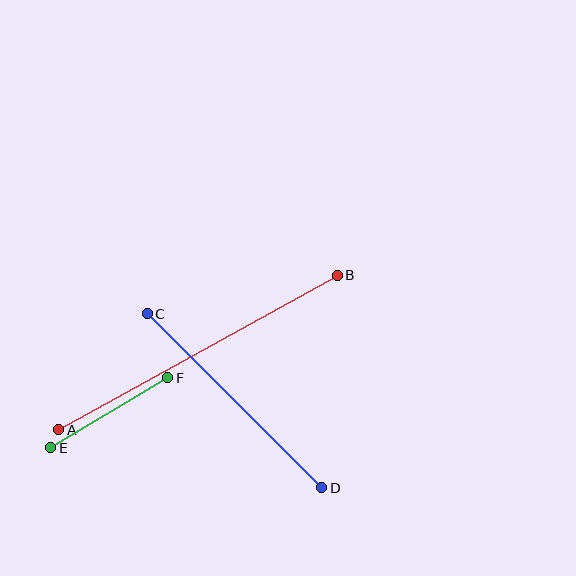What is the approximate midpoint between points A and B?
The midpoint is at approximately (198, 352) pixels.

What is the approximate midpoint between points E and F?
The midpoint is at approximately (109, 413) pixels.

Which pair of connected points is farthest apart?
Points A and B are farthest apart.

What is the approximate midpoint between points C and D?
The midpoint is at approximately (234, 401) pixels.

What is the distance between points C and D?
The distance is approximately 247 pixels.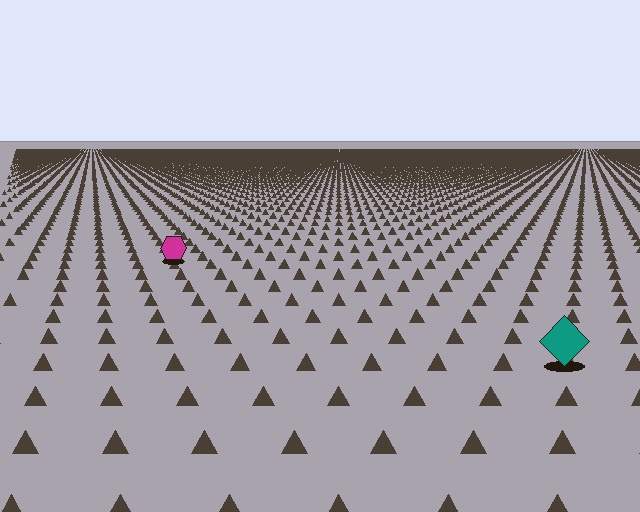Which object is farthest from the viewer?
The magenta hexagon is farthest from the viewer. It appears smaller and the ground texture around it is denser.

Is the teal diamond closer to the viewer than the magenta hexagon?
Yes. The teal diamond is closer — you can tell from the texture gradient: the ground texture is coarser near it.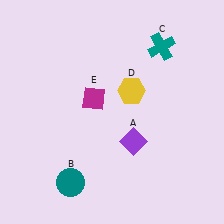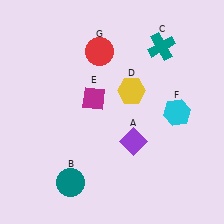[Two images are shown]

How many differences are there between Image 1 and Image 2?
There are 2 differences between the two images.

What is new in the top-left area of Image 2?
A red circle (G) was added in the top-left area of Image 2.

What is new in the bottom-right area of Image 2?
A cyan hexagon (F) was added in the bottom-right area of Image 2.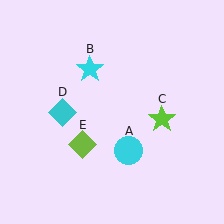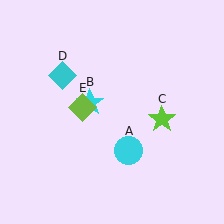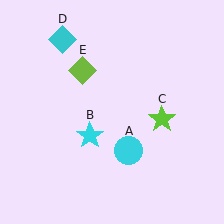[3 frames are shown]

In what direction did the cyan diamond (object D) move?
The cyan diamond (object D) moved up.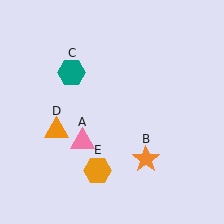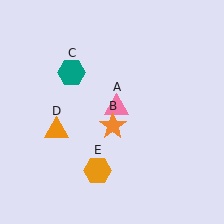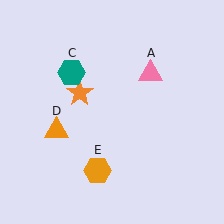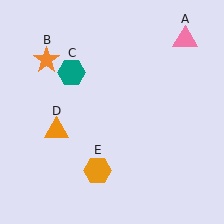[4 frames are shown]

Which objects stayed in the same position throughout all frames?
Teal hexagon (object C) and orange triangle (object D) and orange hexagon (object E) remained stationary.